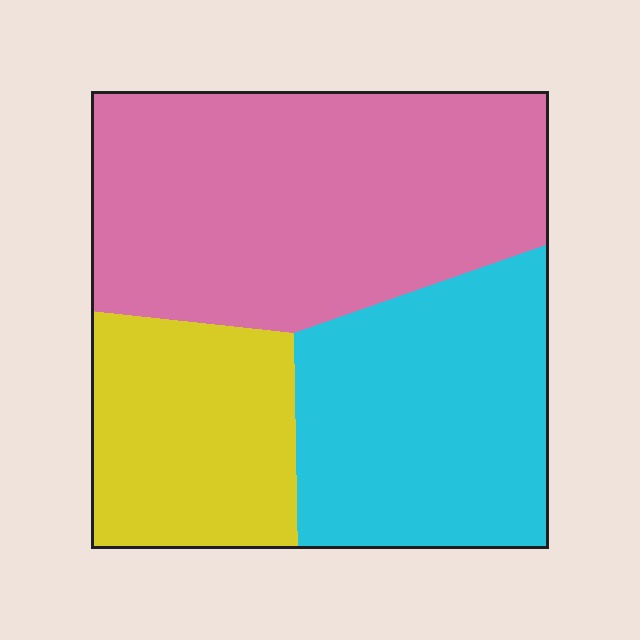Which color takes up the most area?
Pink, at roughly 45%.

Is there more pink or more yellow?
Pink.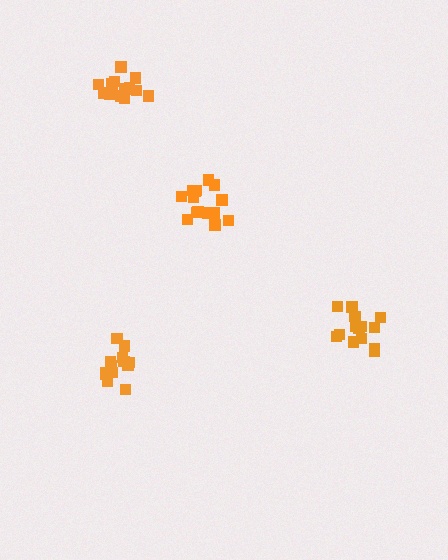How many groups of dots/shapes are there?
There are 4 groups.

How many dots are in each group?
Group 1: 14 dots, Group 2: 14 dots, Group 3: 13 dots, Group 4: 15 dots (56 total).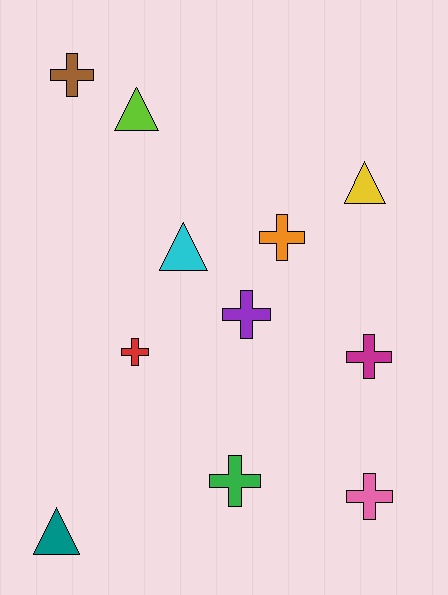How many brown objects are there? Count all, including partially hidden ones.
There is 1 brown object.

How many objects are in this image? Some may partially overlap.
There are 11 objects.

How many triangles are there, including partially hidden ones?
There are 4 triangles.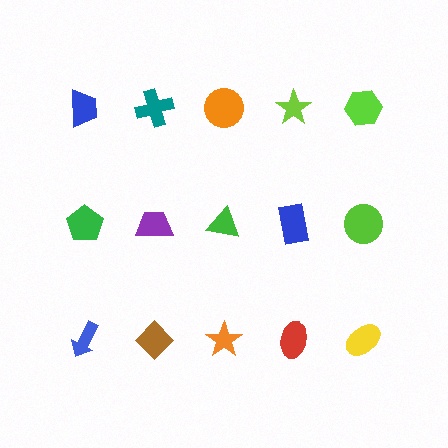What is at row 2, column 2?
A purple trapezoid.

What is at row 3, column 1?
A blue arrow.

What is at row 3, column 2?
A brown diamond.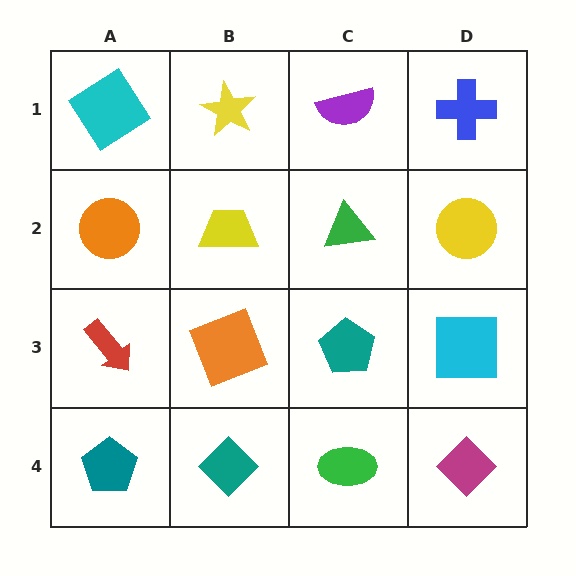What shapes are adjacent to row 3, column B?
A yellow trapezoid (row 2, column B), a teal diamond (row 4, column B), a red arrow (row 3, column A), a teal pentagon (row 3, column C).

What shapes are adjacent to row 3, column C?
A green triangle (row 2, column C), a green ellipse (row 4, column C), an orange square (row 3, column B), a cyan square (row 3, column D).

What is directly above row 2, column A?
A cyan diamond.